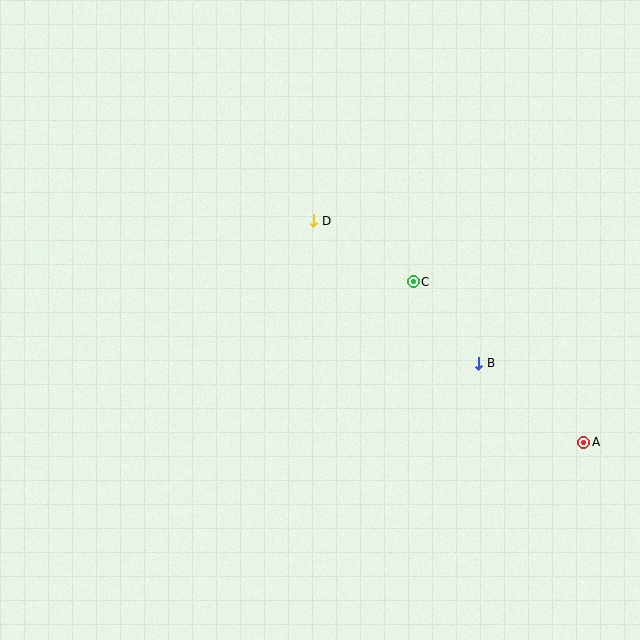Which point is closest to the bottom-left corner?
Point D is closest to the bottom-left corner.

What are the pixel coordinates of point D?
Point D is at (314, 221).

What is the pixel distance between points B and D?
The distance between B and D is 218 pixels.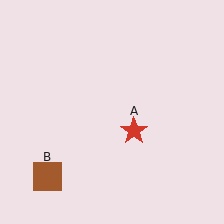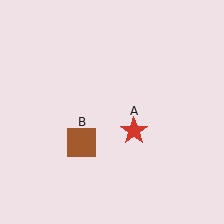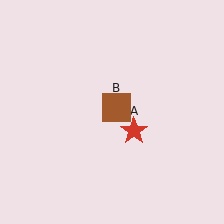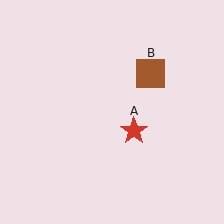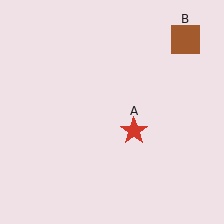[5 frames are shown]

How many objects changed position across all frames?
1 object changed position: brown square (object B).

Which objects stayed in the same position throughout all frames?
Red star (object A) remained stationary.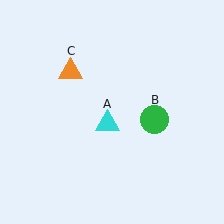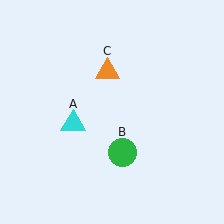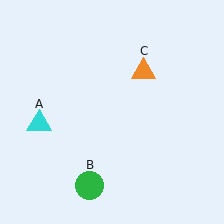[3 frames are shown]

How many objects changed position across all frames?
3 objects changed position: cyan triangle (object A), green circle (object B), orange triangle (object C).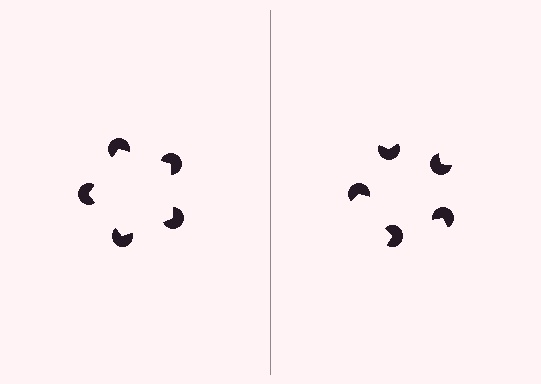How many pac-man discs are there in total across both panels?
10 — 5 on each side.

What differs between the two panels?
The pac-man discs are positioned identically on both sides; only the wedge orientations differ. On the left they align to a pentagon; on the right they are misaligned.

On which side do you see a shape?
An illusory pentagon appears on the left side. On the right side the wedge cuts are rotated, so no coherent shape forms.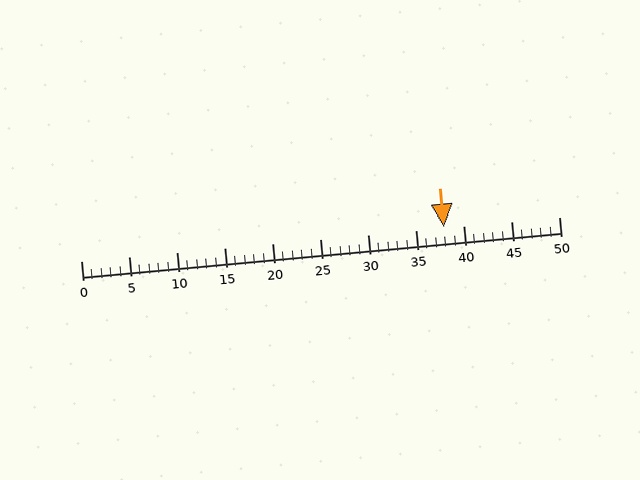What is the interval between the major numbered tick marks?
The major tick marks are spaced 5 units apart.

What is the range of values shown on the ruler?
The ruler shows values from 0 to 50.